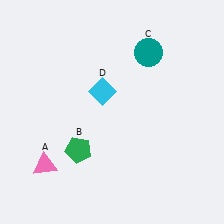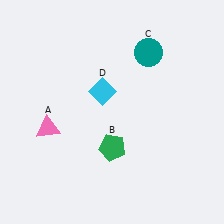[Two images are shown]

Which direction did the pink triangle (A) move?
The pink triangle (A) moved up.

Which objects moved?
The objects that moved are: the pink triangle (A), the green pentagon (B).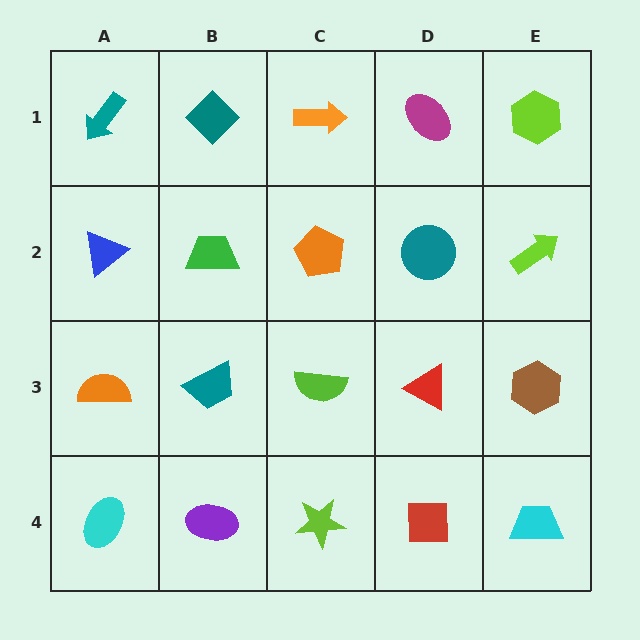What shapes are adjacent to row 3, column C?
An orange pentagon (row 2, column C), a lime star (row 4, column C), a teal trapezoid (row 3, column B), a red triangle (row 3, column D).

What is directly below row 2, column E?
A brown hexagon.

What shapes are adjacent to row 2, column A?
A teal arrow (row 1, column A), an orange semicircle (row 3, column A), a green trapezoid (row 2, column B).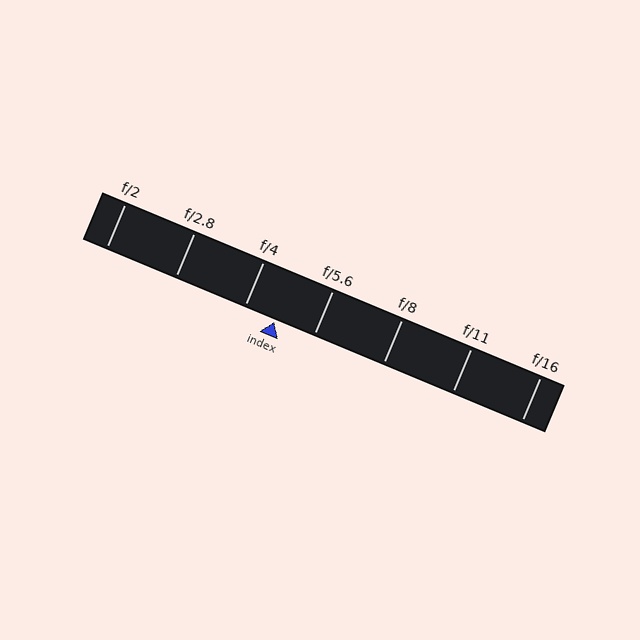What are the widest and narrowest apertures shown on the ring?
The widest aperture shown is f/2 and the narrowest is f/16.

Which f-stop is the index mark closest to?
The index mark is closest to f/4.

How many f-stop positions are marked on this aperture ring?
There are 7 f-stop positions marked.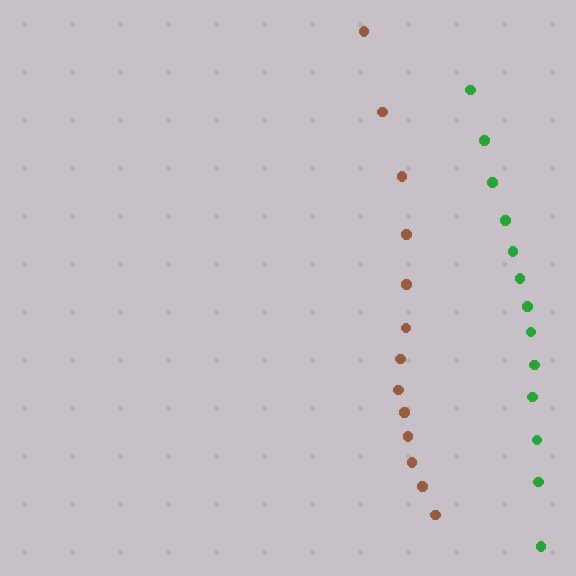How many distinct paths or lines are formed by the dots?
There are 2 distinct paths.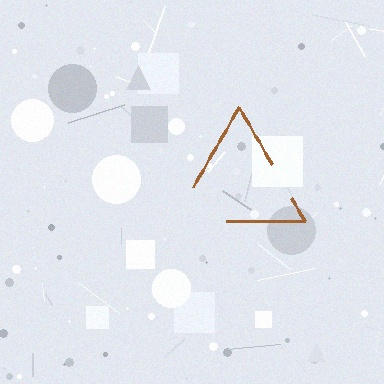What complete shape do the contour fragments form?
The contour fragments form a triangle.